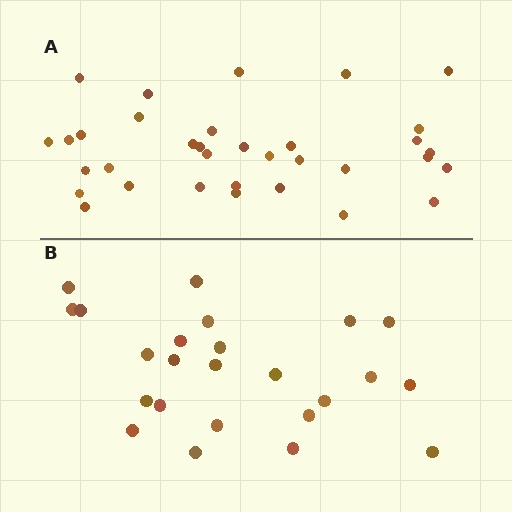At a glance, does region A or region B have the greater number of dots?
Region A (the top region) has more dots.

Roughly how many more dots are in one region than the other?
Region A has roughly 10 or so more dots than region B.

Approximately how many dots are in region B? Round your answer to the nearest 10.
About 20 dots. (The exact count is 24, which rounds to 20.)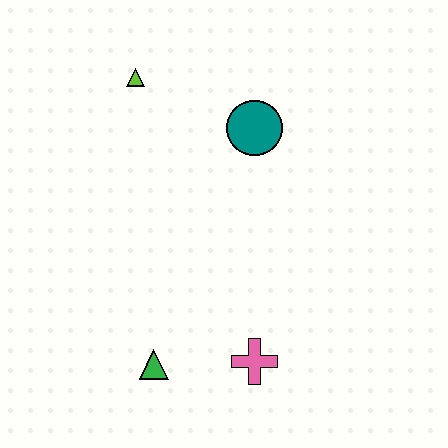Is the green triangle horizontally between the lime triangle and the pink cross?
Yes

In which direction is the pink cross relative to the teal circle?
The pink cross is below the teal circle.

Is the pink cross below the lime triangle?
Yes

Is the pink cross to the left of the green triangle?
No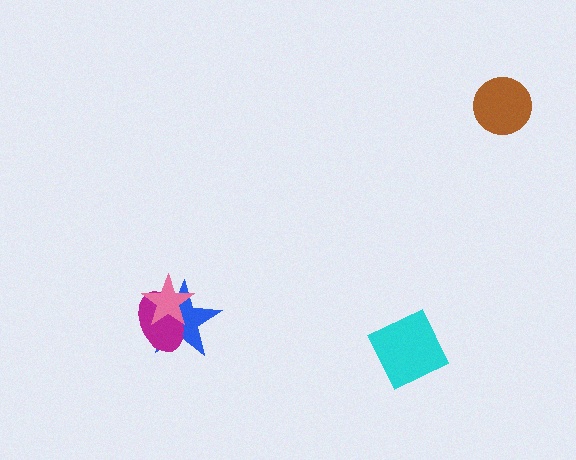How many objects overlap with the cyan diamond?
0 objects overlap with the cyan diamond.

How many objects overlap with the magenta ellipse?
2 objects overlap with the magenta ellipse.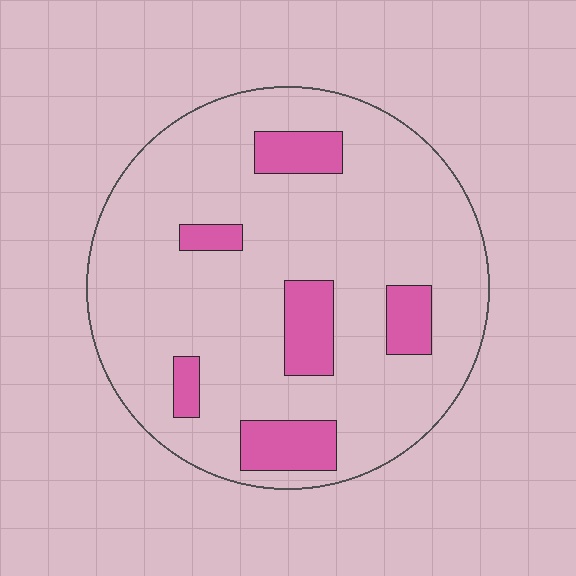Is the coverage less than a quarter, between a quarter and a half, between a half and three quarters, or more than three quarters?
Less than a quarter.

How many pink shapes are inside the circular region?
6.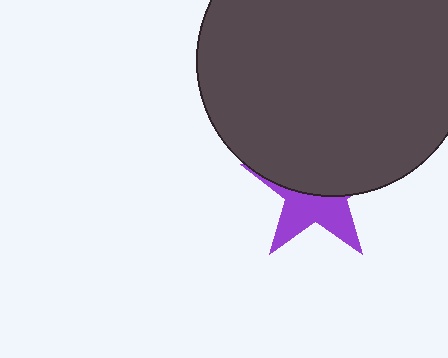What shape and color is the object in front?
The object in front is a dark gray circle.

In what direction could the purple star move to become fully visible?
The purple star could move down. That would shift it out from behind the dark gray circle entirely.